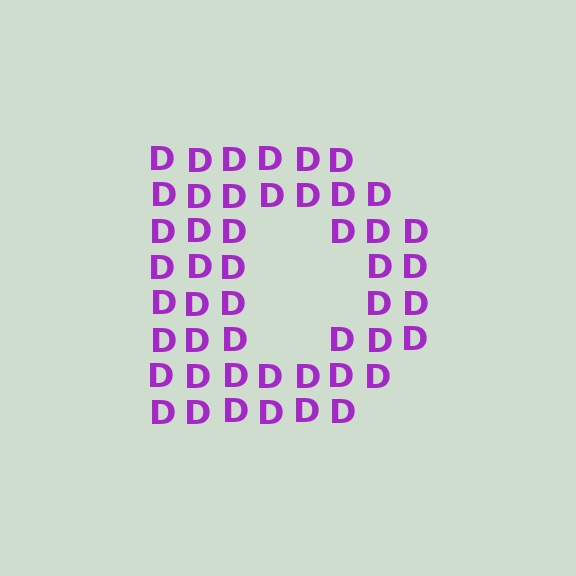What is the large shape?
The large shape is the letter D.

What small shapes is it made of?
It is made of small letter D's.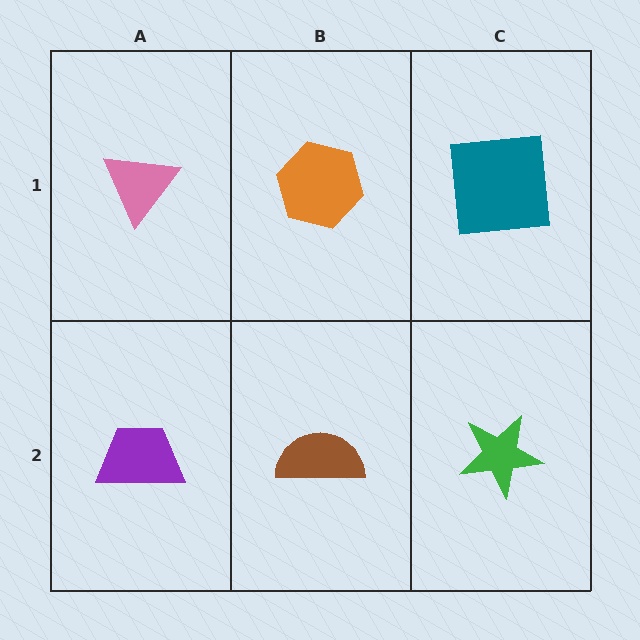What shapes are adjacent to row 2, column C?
A teal square (row 1, column C), a brown semicircle (row 2, column B).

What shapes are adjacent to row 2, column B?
An orange hexagon (row 1, column B), a purple trapezoid (row 2, column A), a green star (row 2, column C).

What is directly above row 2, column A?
A pink triangle.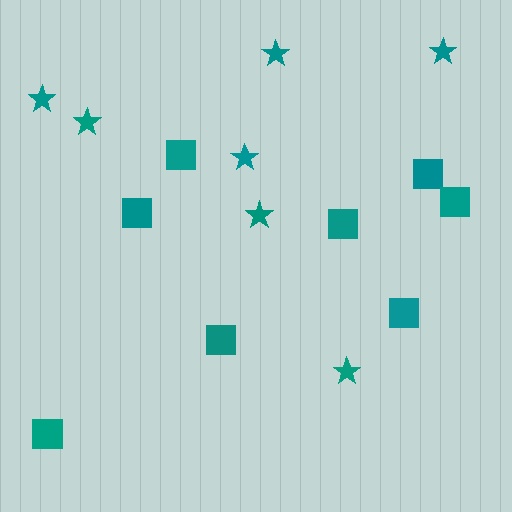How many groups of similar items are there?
There are 2 groups: one group of squares (8) and one group of stars (7).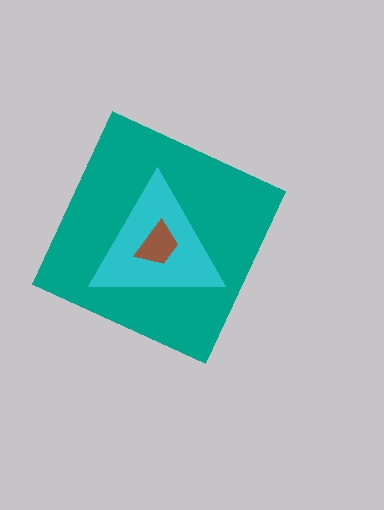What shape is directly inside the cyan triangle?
The brown trapezoid.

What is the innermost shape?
The brown trapezoid.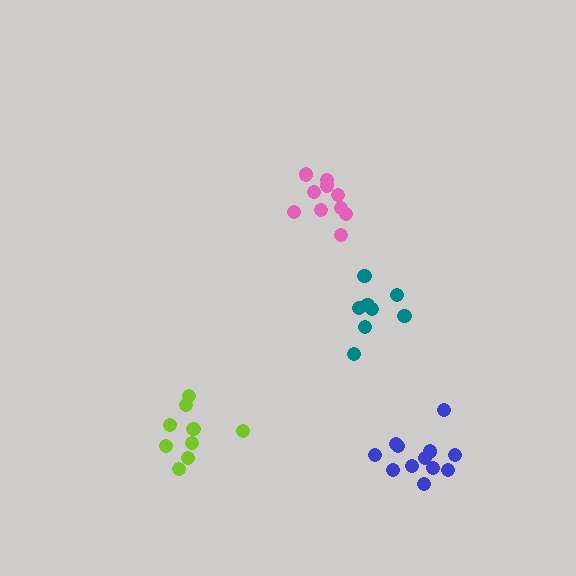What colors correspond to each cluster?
The clusters are colored: pink, blue, lime, teal.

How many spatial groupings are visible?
There are 4 spatial groupings.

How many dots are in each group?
Group 1: 10 dots, Group 2: 12 dots, Group 3: 9 dots, Group 4: 8 dots (39 total).